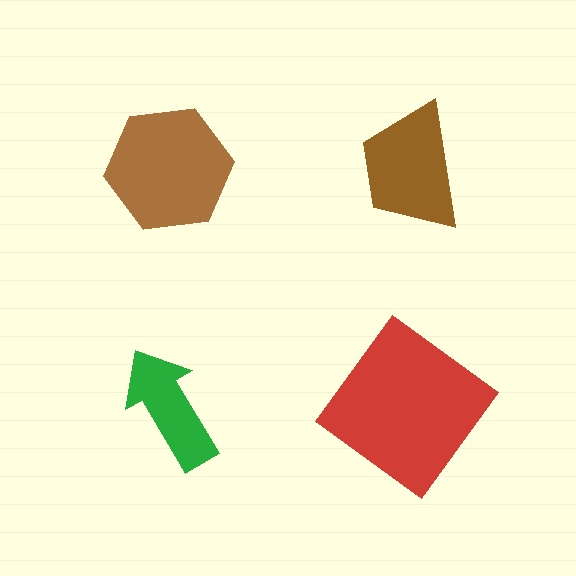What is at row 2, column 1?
A green arrow.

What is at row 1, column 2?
A brown trapezoid.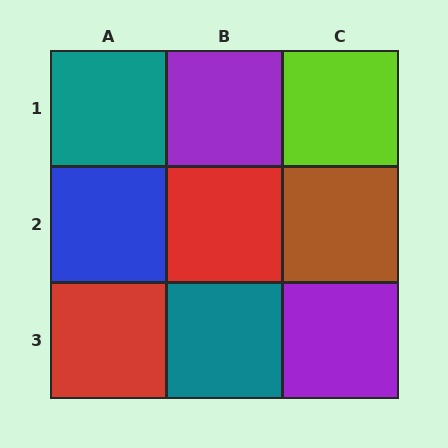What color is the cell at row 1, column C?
Lime.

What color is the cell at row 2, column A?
Blue.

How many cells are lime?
1 cell is lime.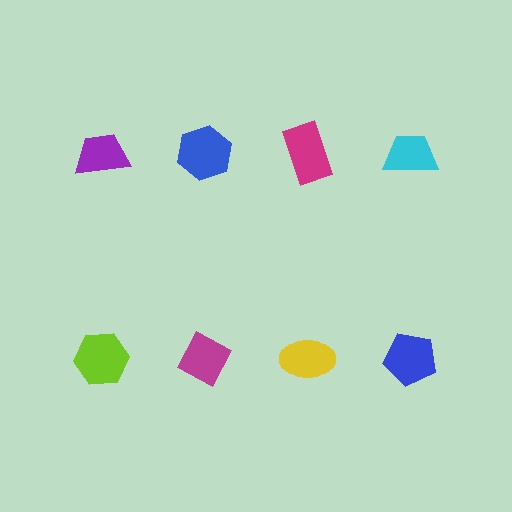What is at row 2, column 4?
A blue pentagon.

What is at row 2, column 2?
A magenta diamond.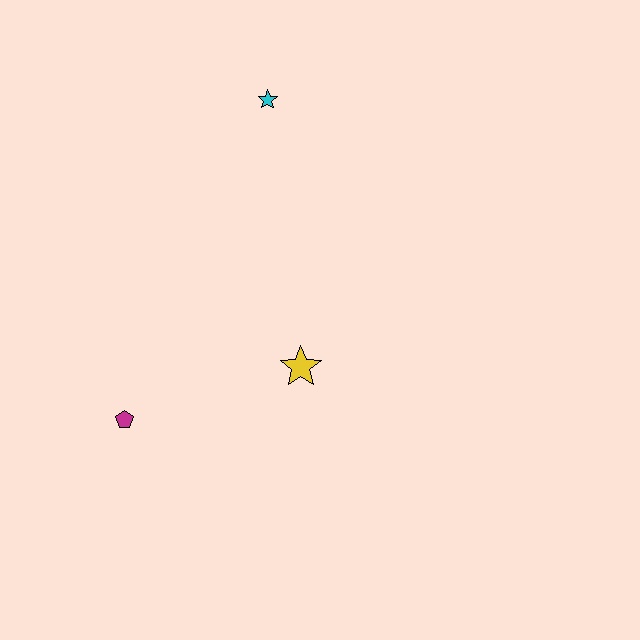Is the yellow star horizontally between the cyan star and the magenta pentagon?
No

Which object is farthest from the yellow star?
The cyan star is farthest from the yellow star.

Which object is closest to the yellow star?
The magenta pentagon is closest to the yellow star.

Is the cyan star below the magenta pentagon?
No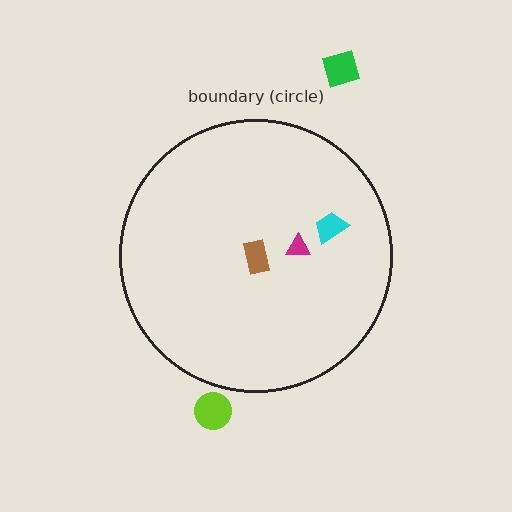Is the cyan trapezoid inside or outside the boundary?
Inside.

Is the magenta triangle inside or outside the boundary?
Inside.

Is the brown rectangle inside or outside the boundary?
Inside.